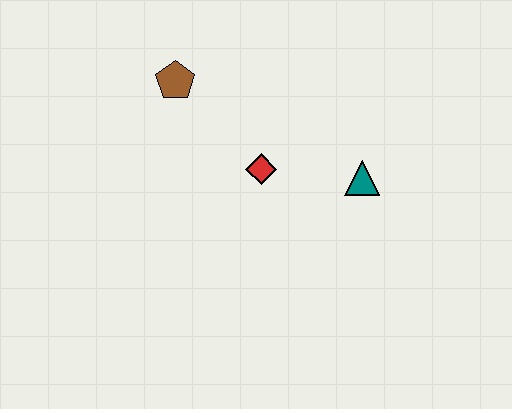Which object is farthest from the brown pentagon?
The teal triangle is farthest from the brown pentagon.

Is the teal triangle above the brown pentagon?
No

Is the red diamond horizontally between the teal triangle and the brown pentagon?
Yes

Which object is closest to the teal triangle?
The red diamond is closest to the teal triangle.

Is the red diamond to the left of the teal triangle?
Yes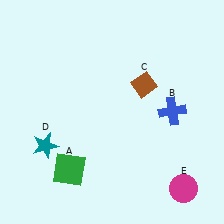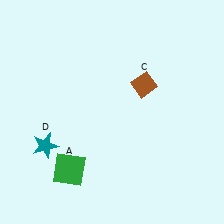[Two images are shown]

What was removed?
The blue cross (B), the magenta circle (E) were removed in Image 2.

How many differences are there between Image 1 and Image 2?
There are 2 differences between the two images.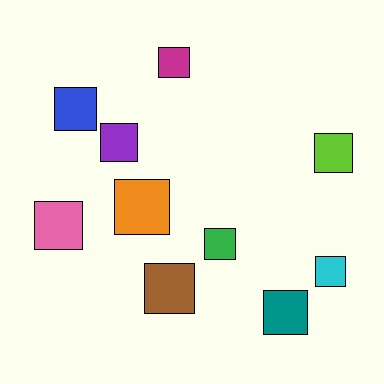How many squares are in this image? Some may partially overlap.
There are 10 squares.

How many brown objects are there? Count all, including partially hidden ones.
There is 1 brown object.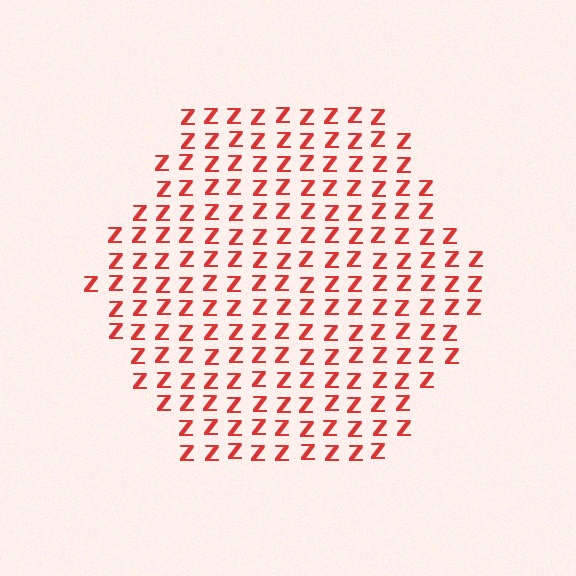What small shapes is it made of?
It is made of small letter Z's.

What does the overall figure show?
The overall figure shows a hexagon.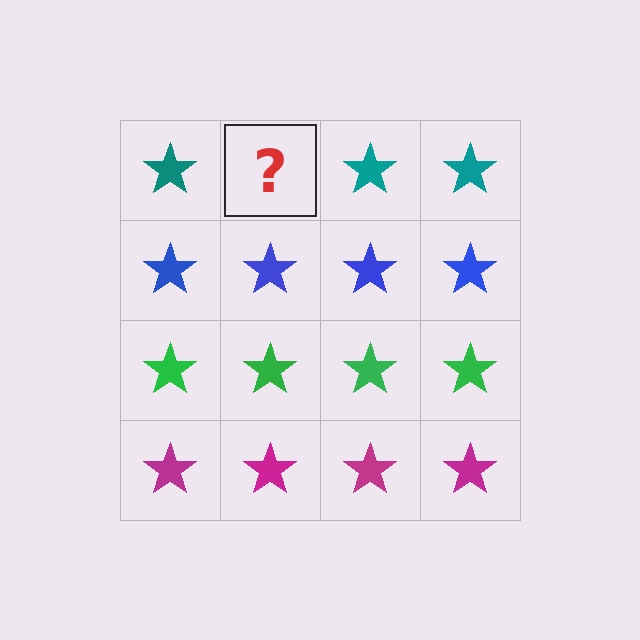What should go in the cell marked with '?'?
The missing cell should contain a teal star.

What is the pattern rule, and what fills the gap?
The rule is that each row has a consistent color. The gap should be filled with a teal star.